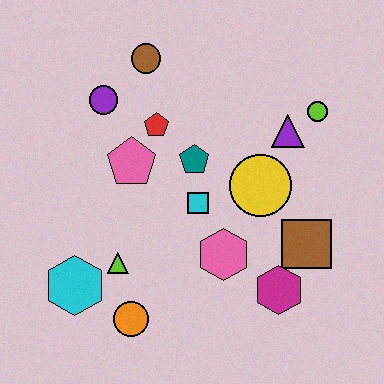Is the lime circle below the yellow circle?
No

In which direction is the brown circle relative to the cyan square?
The brown circle is above the cyan square.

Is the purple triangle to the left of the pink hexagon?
No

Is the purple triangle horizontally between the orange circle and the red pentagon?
No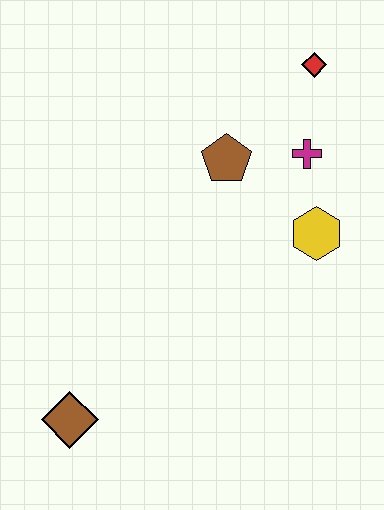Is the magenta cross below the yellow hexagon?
No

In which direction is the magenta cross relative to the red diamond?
The magenta cross is below the red diamond.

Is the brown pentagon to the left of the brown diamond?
No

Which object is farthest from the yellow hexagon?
The brown diamond is farthest from the yellow hexagon.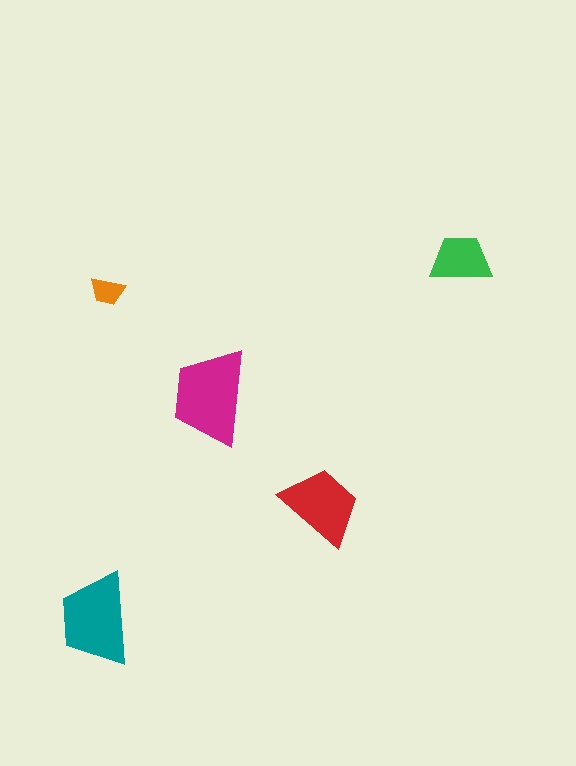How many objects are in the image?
There are 5 objects in the image.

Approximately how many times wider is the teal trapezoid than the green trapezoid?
About 1.5 times wider.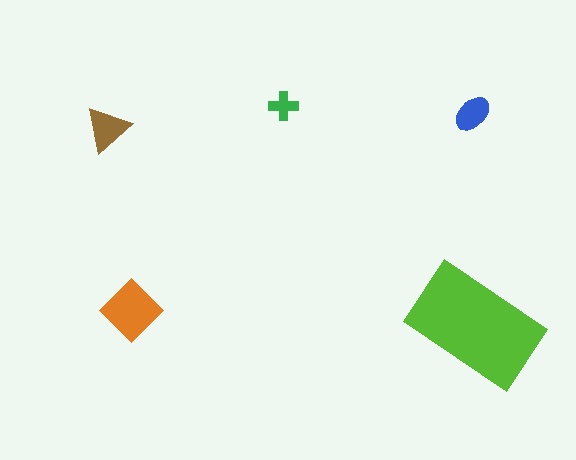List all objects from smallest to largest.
The green cross, the blue ellipse, the brown triangle, the orange diamond, the lime rectangle.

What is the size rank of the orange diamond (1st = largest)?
2nd.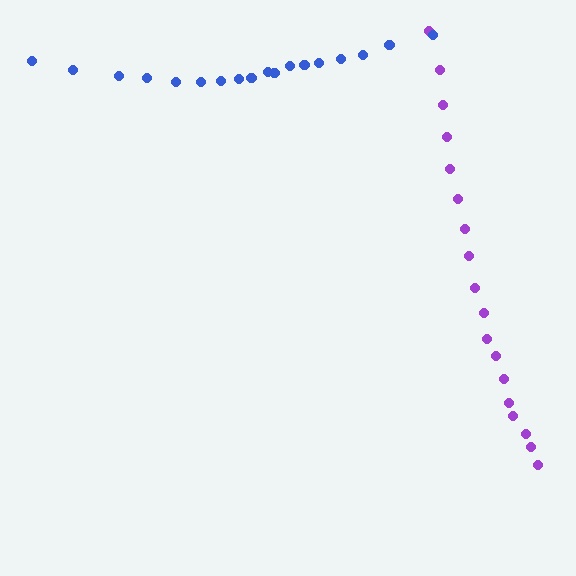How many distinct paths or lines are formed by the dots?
There are 2 distinct paths.